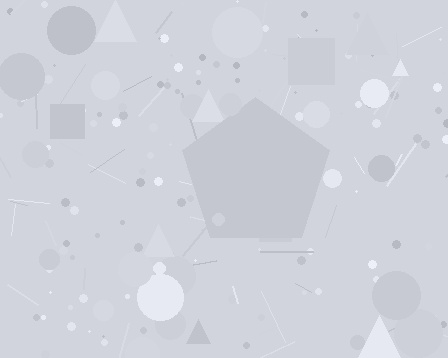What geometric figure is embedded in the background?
A pentagon is embedded in the background.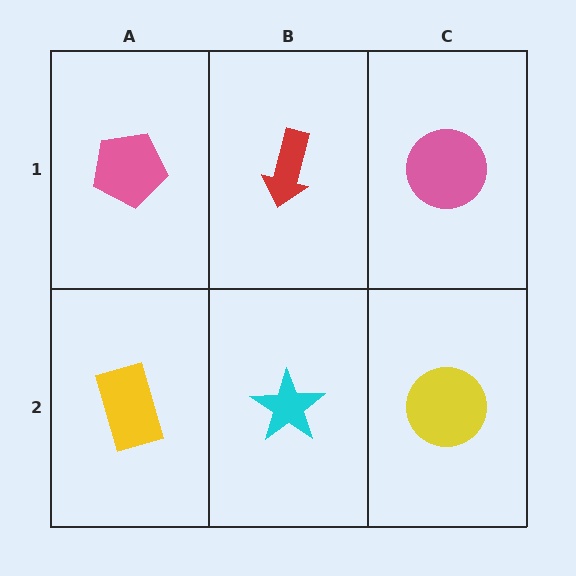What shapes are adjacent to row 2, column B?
A red arrow (row 1, column B), a yellow rectangle (row 2, column A), a yellow circle (row 2, column C).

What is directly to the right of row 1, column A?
A red arrow.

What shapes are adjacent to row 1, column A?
A yellow rectangle (row 2, column A), a red arrow (row 1, column B).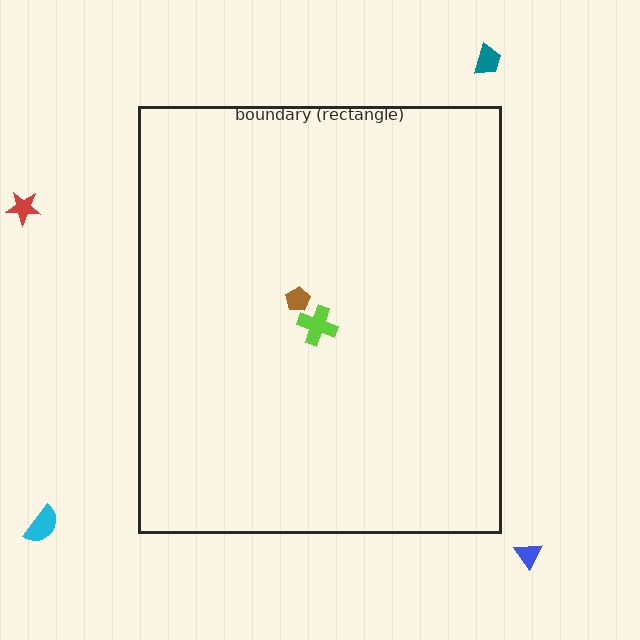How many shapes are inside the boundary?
2 inside, 4 outside.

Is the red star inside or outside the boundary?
Outside.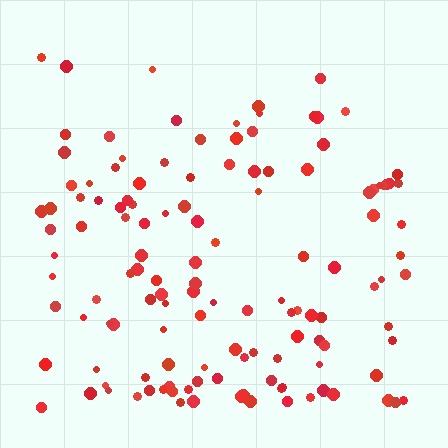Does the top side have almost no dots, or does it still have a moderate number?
Still a moderate number, just noticeably fewer than the bottom.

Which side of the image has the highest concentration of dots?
The bottom.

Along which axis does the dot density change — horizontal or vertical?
Vertical.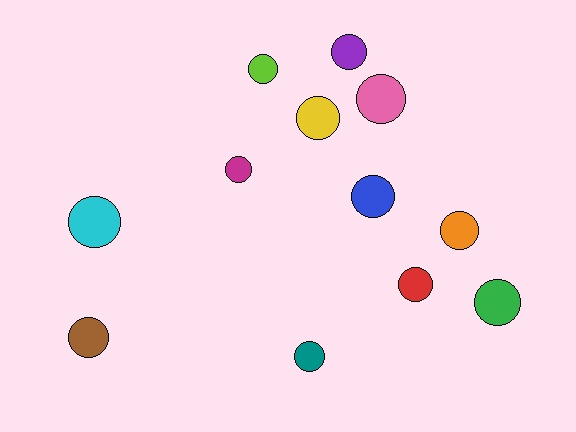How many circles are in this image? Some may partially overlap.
There are 12 circles.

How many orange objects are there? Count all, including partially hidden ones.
There is 1 orange object.